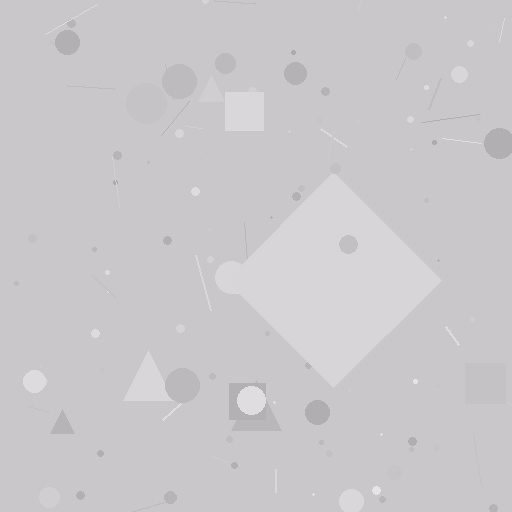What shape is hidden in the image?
A diamond is hidden in the image.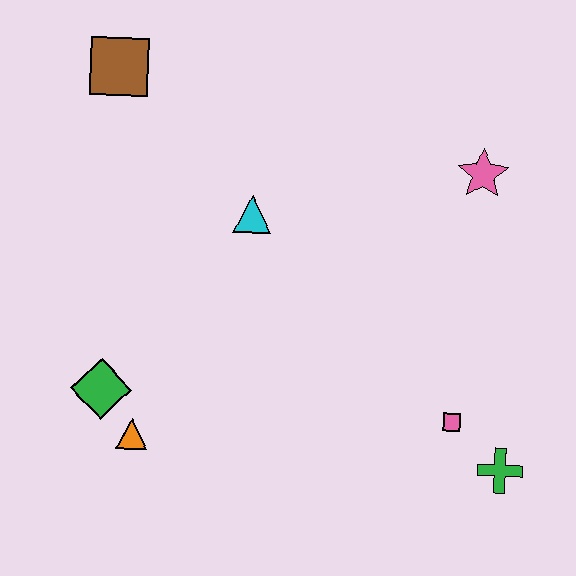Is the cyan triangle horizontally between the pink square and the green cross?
No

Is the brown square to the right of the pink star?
No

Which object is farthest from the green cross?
The brown square is farthest from the green cross.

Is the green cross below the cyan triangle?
Yes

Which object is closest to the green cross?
The pink square is closest to the green cross.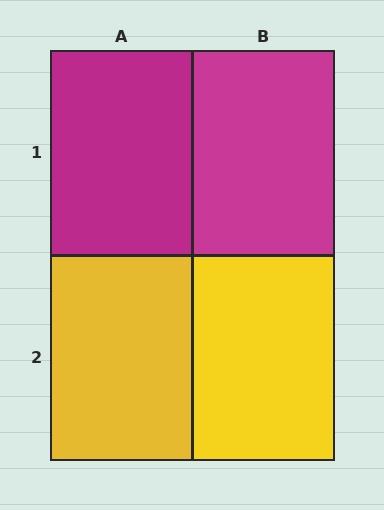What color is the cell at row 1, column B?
Magenta.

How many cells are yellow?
2 cells are yellow.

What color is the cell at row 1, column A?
Magenta.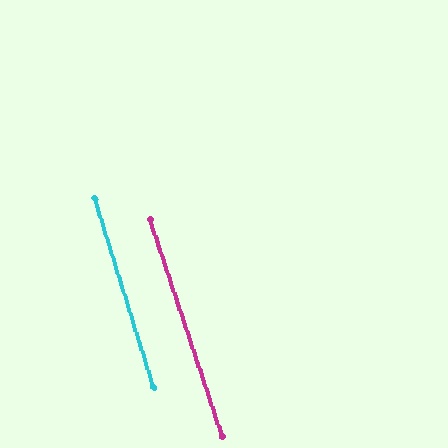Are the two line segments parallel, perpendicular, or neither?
Parallel — their directions differ by only 1.2°.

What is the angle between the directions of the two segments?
Approximately 1 degree.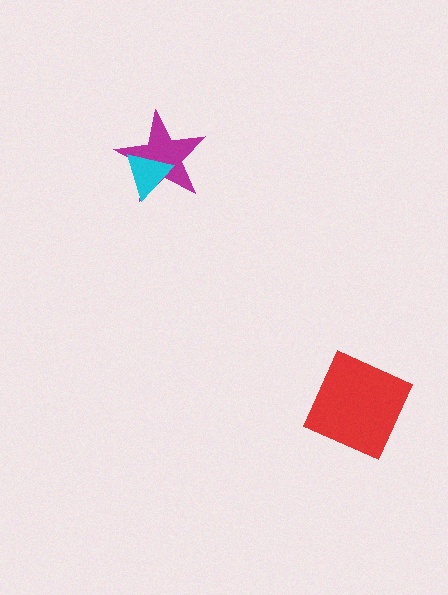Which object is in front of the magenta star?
The cyan triangle is in front of the magenta star.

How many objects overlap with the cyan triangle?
1 object overlaps with the cyan triangle.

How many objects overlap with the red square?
0 objects overlap with the red square.